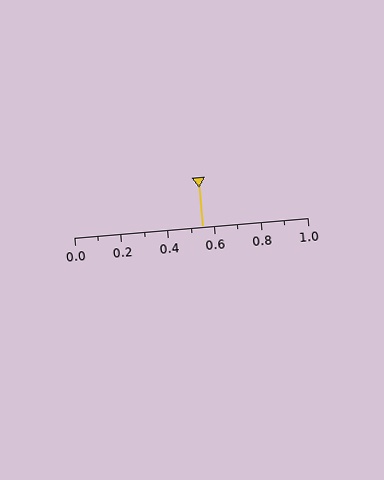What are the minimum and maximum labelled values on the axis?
The axis runs from 0.0 to 1.0.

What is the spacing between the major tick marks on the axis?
The major ticks are spaced 0.2 apart.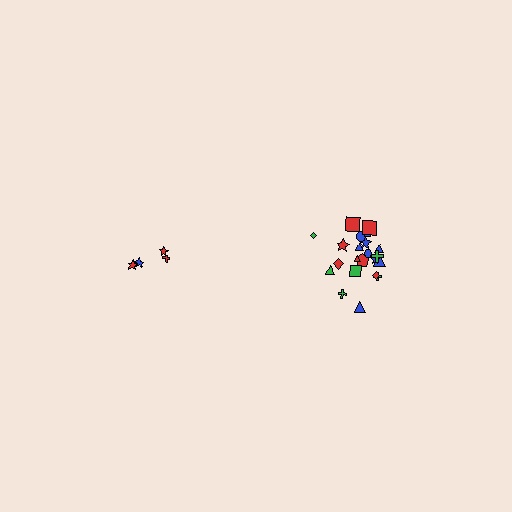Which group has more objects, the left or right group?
The right group.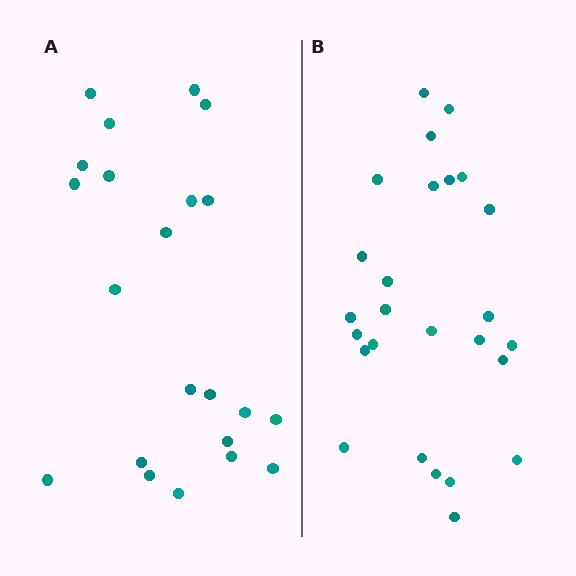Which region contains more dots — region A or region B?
Region B (the right region) has more dots.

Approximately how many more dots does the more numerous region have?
Region B has about 4 more dots than region A.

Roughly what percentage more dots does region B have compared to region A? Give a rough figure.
About 20% more.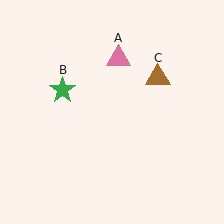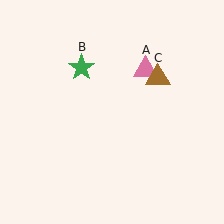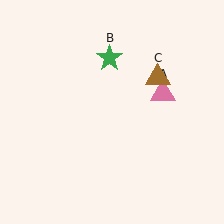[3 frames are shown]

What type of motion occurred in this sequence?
The pink triangle (object A), green star (object B) rotated clockwise around the center of the scene.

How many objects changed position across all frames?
2 objects changed position: pink triangle (object A), green star (object B).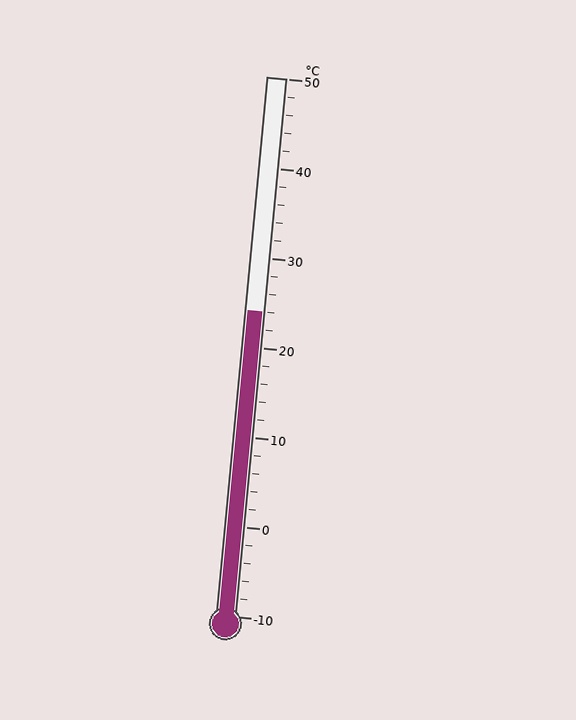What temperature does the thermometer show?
The thermometer shows approximately 24°C.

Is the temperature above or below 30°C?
The temperature is below 30°C.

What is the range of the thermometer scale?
The thermometer scale ranges from -10°C to 50°C.